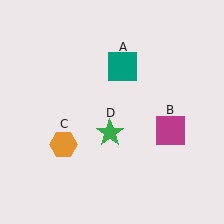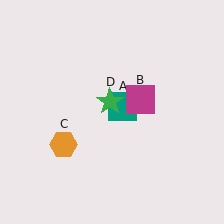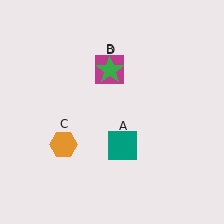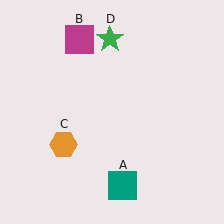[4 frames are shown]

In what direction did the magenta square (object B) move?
The magenta square (object B) moved up and to the left.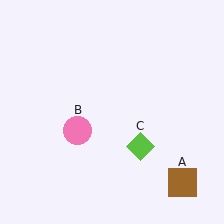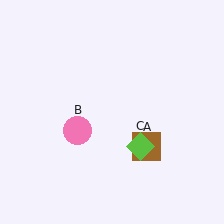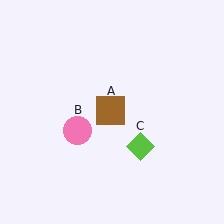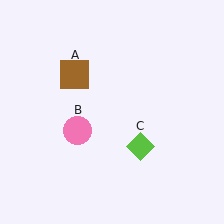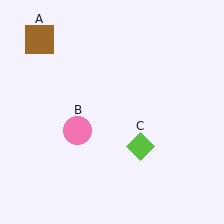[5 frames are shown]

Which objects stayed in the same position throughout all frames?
Pink circle (object B) and lime diamond (object C) remained stationary.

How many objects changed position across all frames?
1 object changed position: brown square (object A).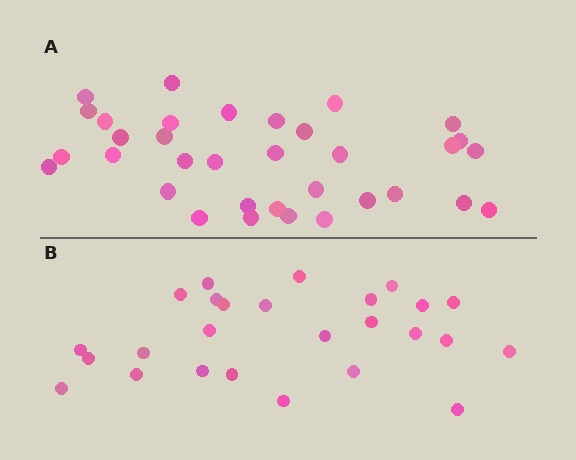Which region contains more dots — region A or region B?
Region A (the top region) has more dots.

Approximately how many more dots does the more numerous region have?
Region A has roughly 8 or so more dots than region B.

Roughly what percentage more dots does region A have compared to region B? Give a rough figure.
About 30% more.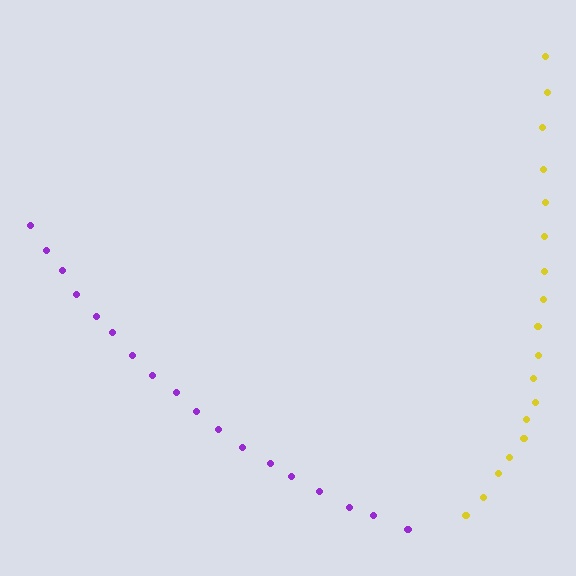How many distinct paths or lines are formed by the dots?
There are 2 distinct paths.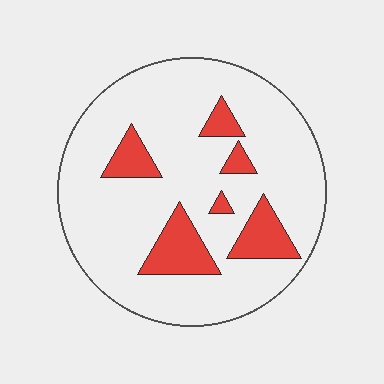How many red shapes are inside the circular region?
6.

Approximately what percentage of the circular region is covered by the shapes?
Approximately 15%.